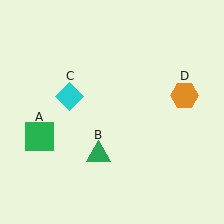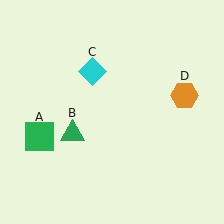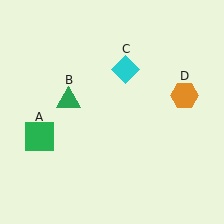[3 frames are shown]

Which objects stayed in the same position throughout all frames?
Green square (object A) and orange hexagon (object D) remained stationary.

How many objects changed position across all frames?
2 objects changed position: green triangle (object B), cyan diamond (object C).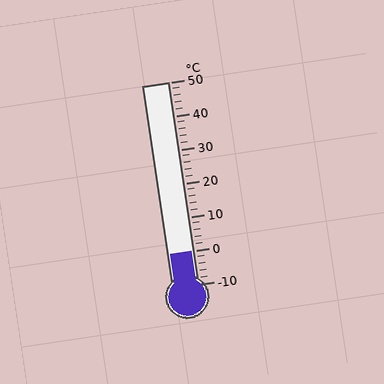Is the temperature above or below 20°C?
The temperature is below 20°C.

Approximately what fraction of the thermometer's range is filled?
The thermometer is filled to approximately 15% of its range.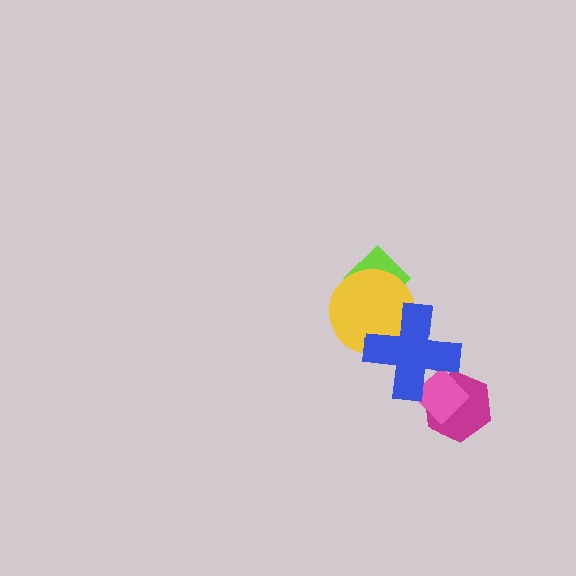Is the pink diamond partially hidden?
Yes, it is partially covered by another shape.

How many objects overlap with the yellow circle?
2 objects overlap with the yellow circle.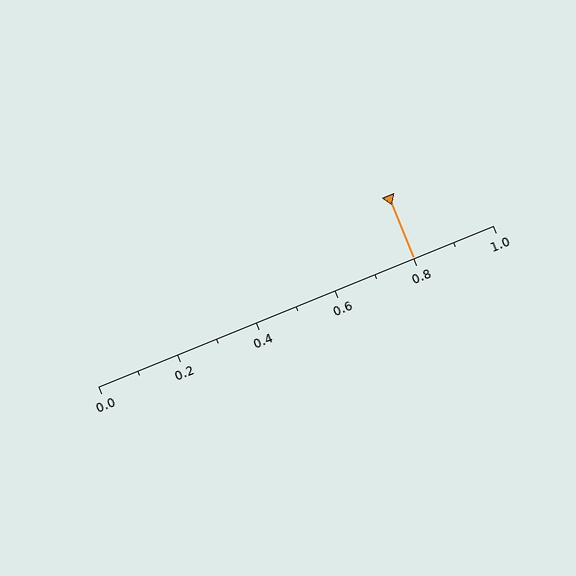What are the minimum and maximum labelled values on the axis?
The axis runs from 0.0 to 1.0.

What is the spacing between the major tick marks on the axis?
The major ticks are spaced 0.2 apart.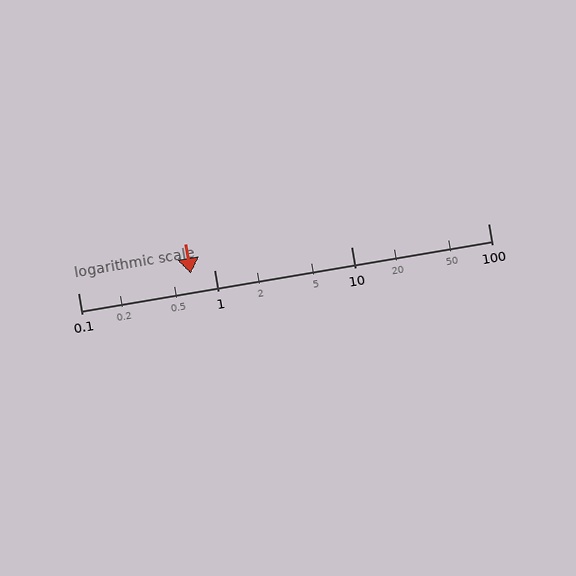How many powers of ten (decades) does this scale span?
The scale spans 3 decades, from 0.1 to 100.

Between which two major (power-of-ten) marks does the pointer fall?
The pointer is between 0.1 and 1.